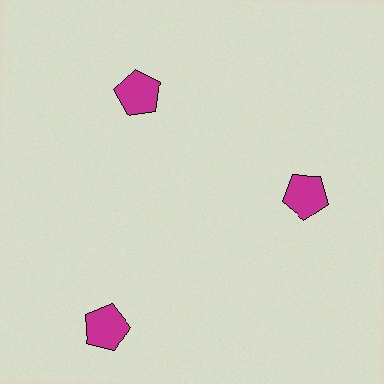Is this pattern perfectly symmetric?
No. The 3 magenta pentagons are arranged in a ring, but one element near the 7 o'clock position is pushed outward from the center, breaking the 3-fold rotational symmetry.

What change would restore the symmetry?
The symmetry would be restored by moving it inward, back onto the ring so that all 3 pentagons sit at equal angles and equal distance from the center.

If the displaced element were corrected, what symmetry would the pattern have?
It would have 3-fold rotational symmetry — the pattern would map onto itself every 120 degrees.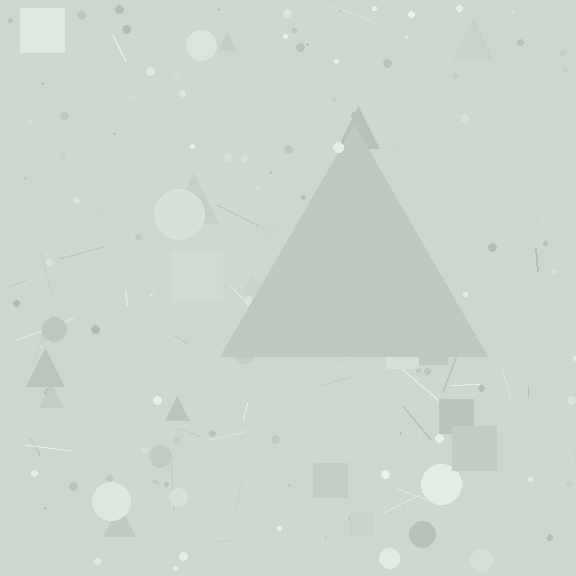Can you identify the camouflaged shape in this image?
The camouflaged shape is a triangle.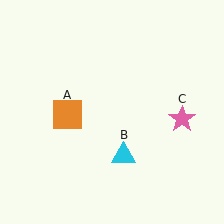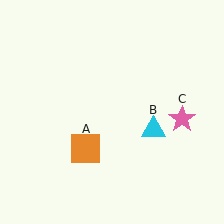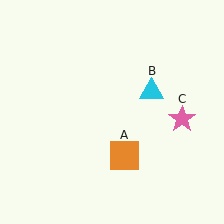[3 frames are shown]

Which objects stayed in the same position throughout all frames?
Pink star (object C) remained stationary.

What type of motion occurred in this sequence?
The orange square (object A), cyan triangle (object B) rotated counterclockwise around the center of the scene.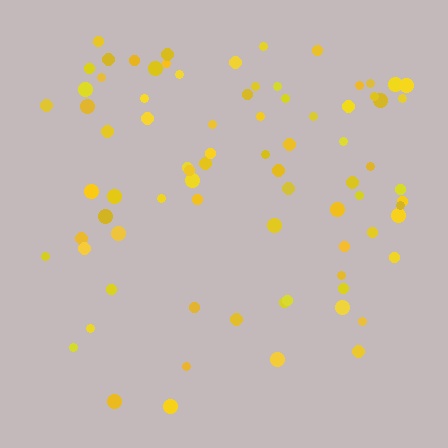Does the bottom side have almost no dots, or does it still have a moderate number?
Still a moderate number, just noticeably fewer than the top.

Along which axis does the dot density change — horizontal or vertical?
Vertical.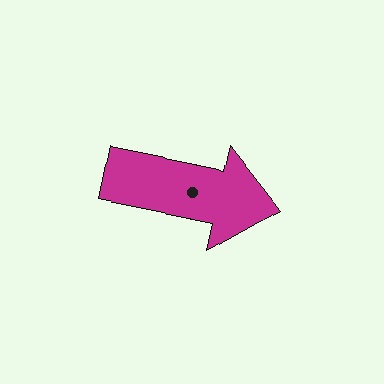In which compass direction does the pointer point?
East.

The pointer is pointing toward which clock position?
Roughly 3 o'clock.